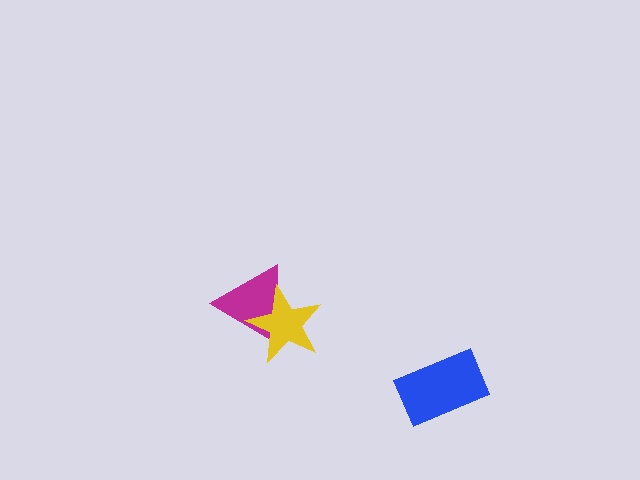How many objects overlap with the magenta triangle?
1 object overlaps with the magenta triangle.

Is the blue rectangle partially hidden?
No, no other shape covers it.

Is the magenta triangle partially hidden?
Yes, it is partially covered by another shape.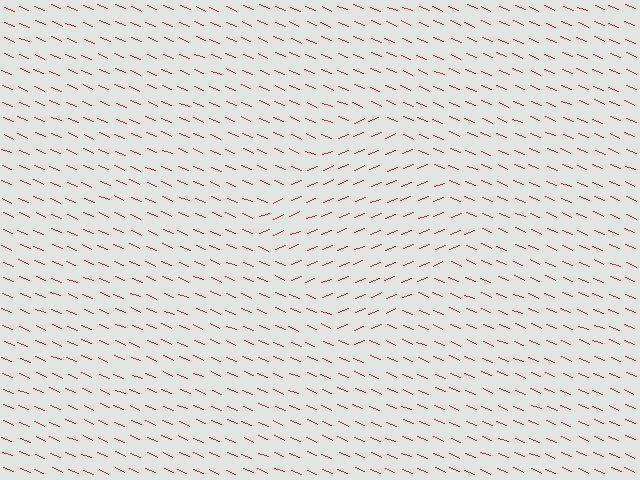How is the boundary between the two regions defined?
The boundary is defined purely by a change in line orientation (approximately 45 degrees difference). All lines are the same color and thickness.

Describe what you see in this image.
The image is filled with small red line segments. A diamond region in the image has lines oriented differently from the surrounding lines, creating a visible texture boundary.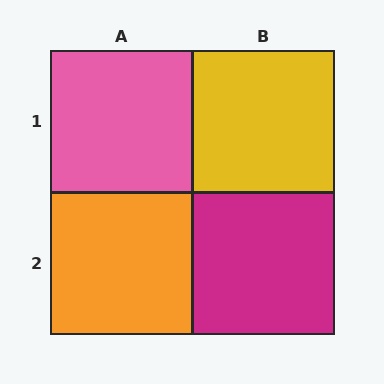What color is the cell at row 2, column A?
Orange.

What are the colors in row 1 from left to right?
Pink, yellow.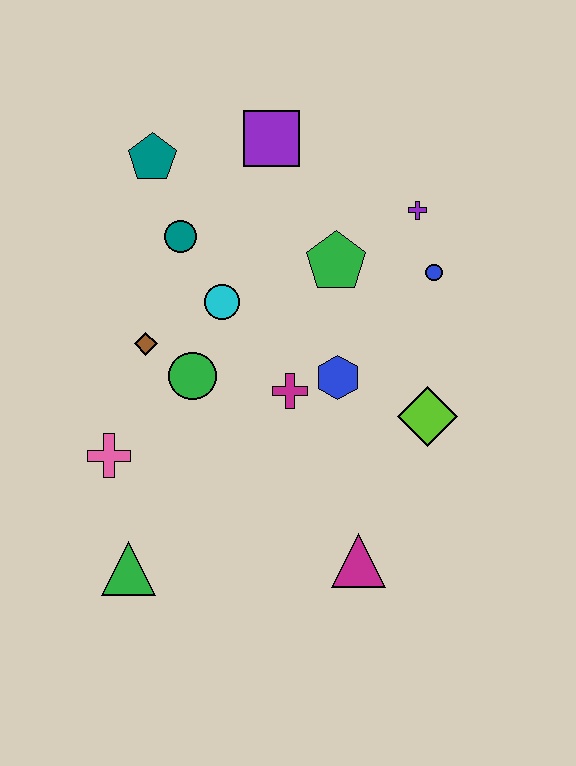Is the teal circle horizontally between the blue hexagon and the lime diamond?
No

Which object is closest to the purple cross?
The blue circle is closest to the purple cross.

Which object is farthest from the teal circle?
The magenta triangle is farthest from the teal circle.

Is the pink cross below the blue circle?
Yes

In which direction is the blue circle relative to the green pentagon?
The blue circle is to the right of the green pentagon.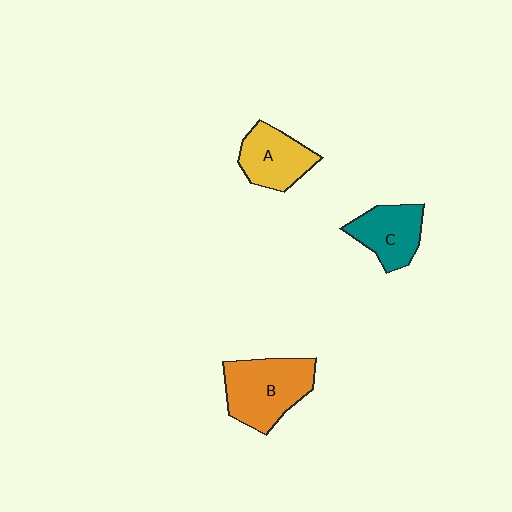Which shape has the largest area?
Shape B (orange).